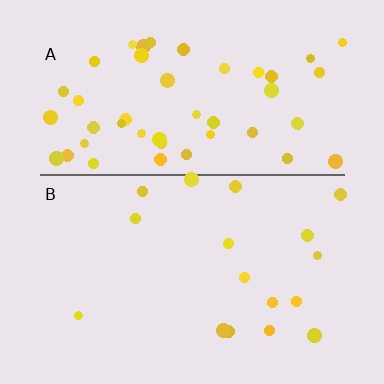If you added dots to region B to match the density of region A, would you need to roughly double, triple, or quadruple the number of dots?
Approximately triple.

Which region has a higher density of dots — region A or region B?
A (the top).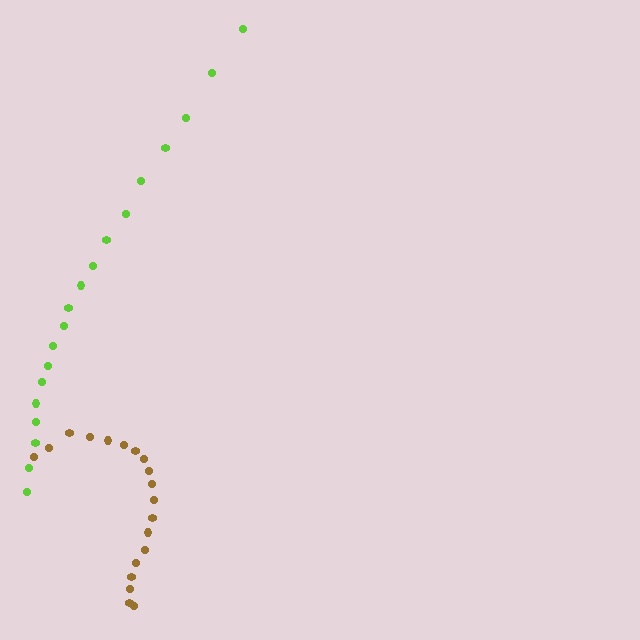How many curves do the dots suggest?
There are 2 distinct paths.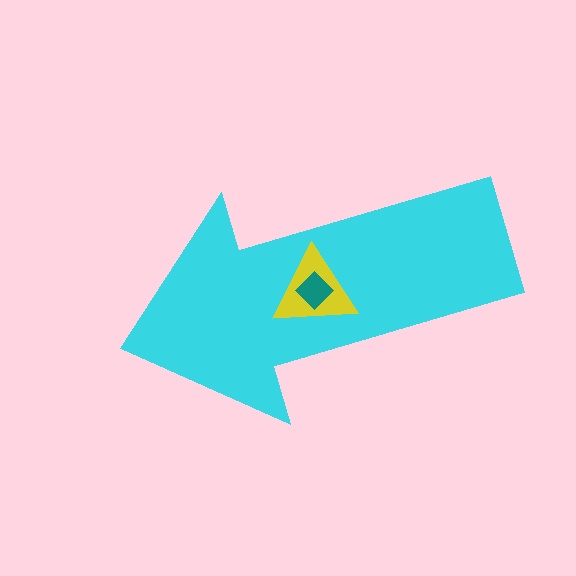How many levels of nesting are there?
3.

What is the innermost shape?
The teal diamond.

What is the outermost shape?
The cyan arrow.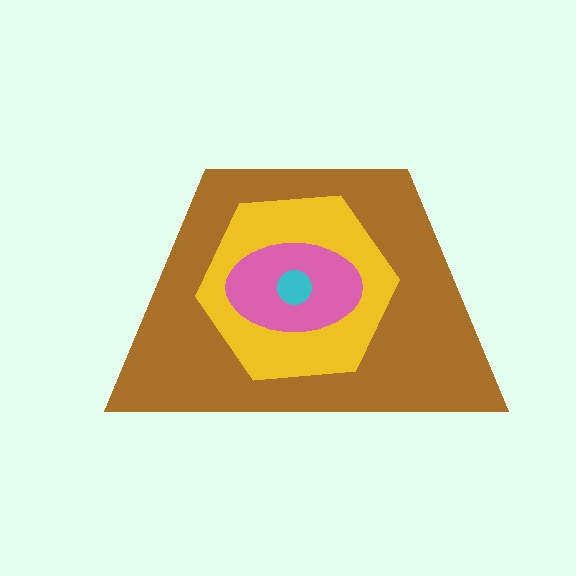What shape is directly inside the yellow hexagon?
The pink ellipse.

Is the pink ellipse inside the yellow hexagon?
Yes.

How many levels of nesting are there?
4.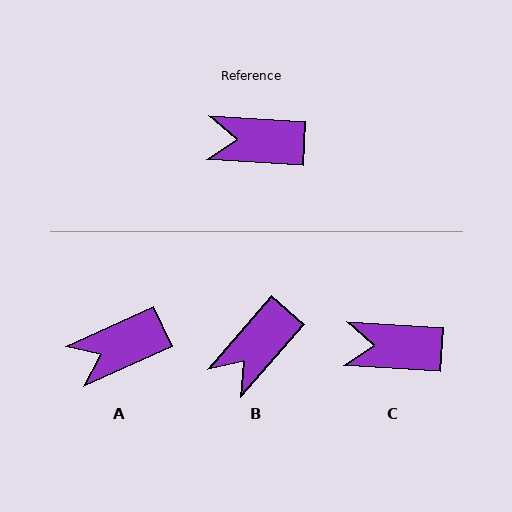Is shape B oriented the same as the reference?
No, it is off by about 53 degrees.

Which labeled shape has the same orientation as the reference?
C.